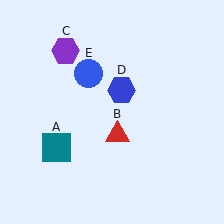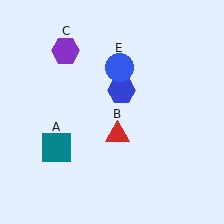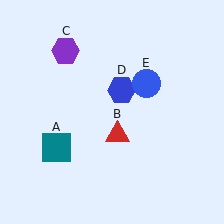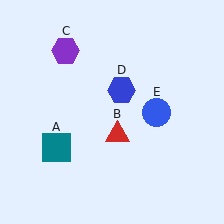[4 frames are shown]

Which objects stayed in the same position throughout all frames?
Teal square (object A) and red triangle (object B) and purple hexagon (object C) and blue hexagon (object D) remained stationary.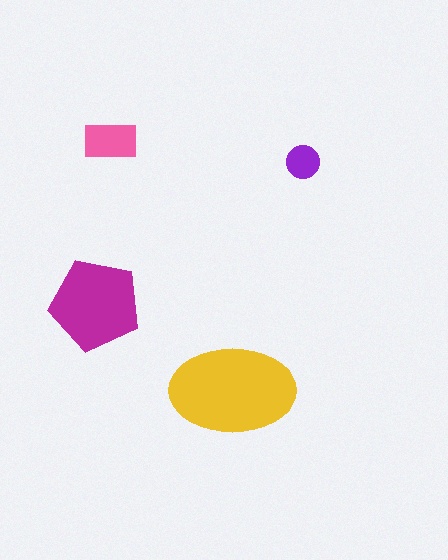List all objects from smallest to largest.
The purple circle, the pink rectangle, the magenta pentagon, the yellow ellipse.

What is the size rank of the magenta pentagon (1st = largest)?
2nd.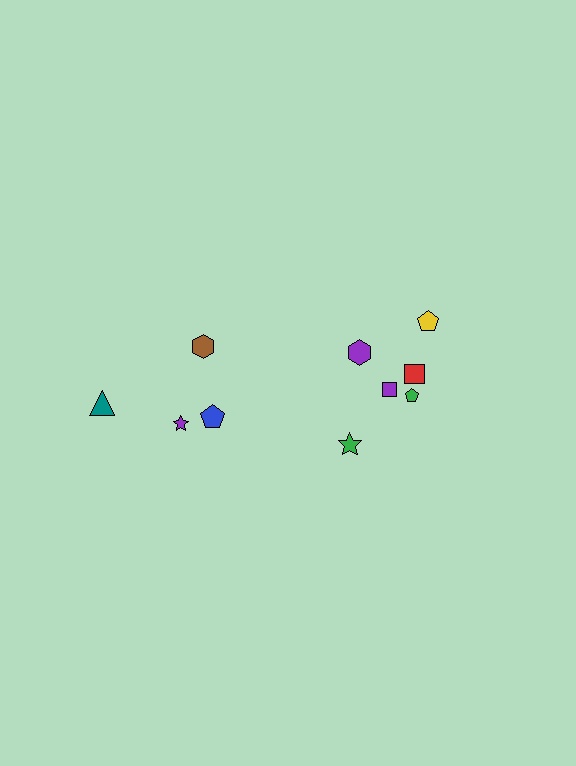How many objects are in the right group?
There are 7 objects.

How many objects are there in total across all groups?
There are 11 objects.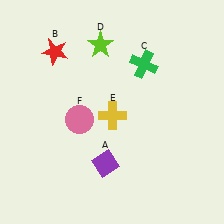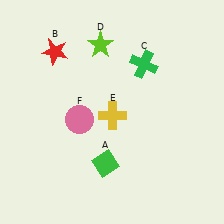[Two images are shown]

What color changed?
The diamond (A) changed from purple in Image 1 to green in Image 2.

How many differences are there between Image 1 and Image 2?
There is 1 difference between the two images.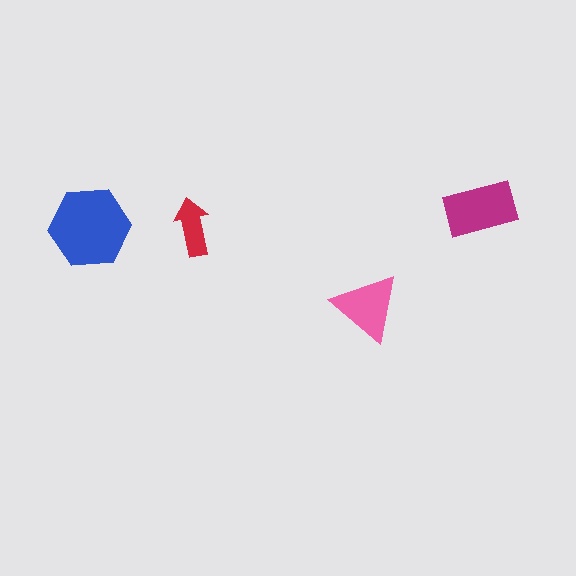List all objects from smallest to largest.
The red arrow, the pink triangle, the magenta rectangle, the blue hexagon.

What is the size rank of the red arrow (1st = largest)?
4th.